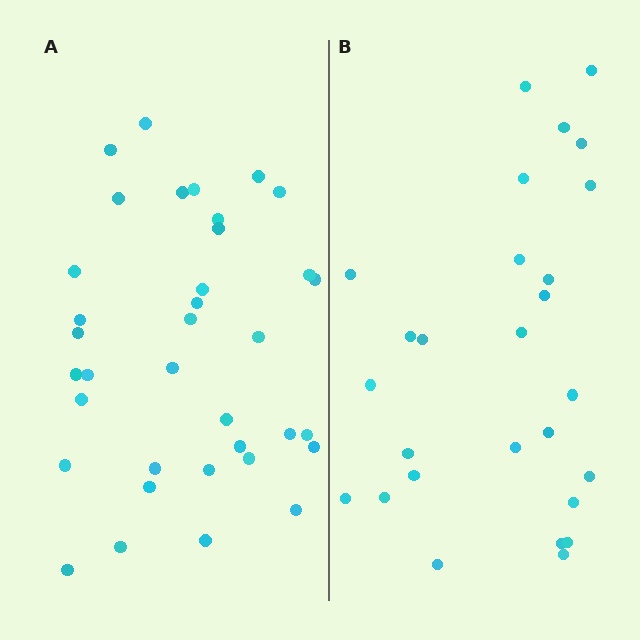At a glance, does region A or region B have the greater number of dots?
Region A (the left region) has more dots.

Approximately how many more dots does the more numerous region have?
Region A has roughly 8 or so more dots than region B.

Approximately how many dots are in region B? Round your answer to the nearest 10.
About 30 dots. (The exact count is 27, which rounds to 30.)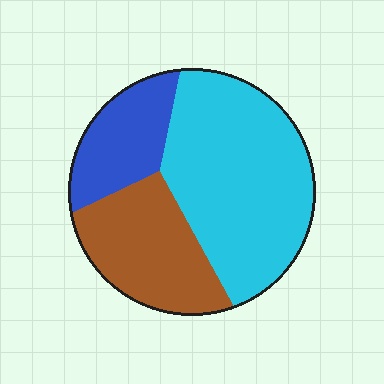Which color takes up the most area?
Cyan, at roughly 55%.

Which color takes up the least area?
Blue, at roughly 20%.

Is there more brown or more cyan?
Cyan.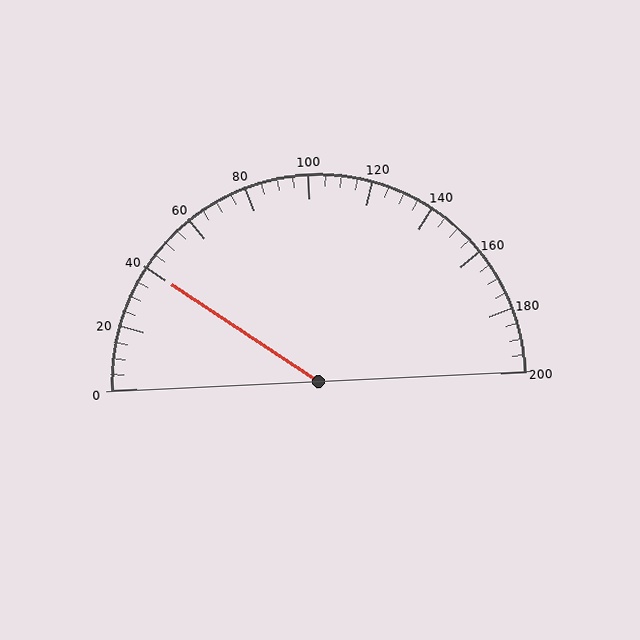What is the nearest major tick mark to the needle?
The nearest major tick mark is 40.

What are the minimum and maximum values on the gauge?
The gauge ranges from 0 to 200.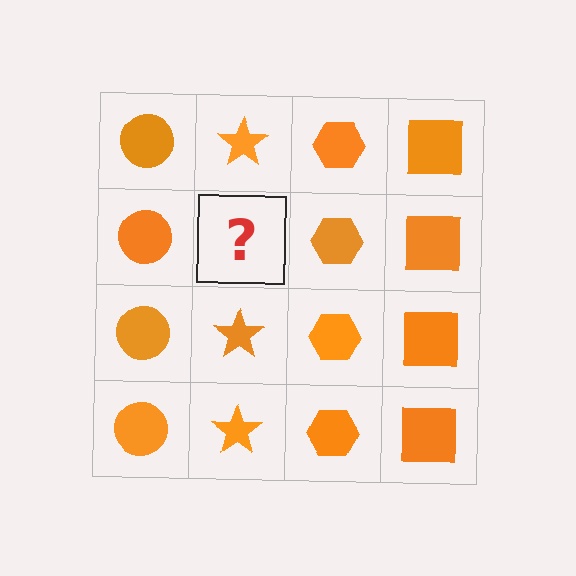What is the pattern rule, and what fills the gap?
The rule is that each column has a consistent shape. The gap should be filled with an orange star.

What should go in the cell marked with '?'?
The missing cell should contain an orange star.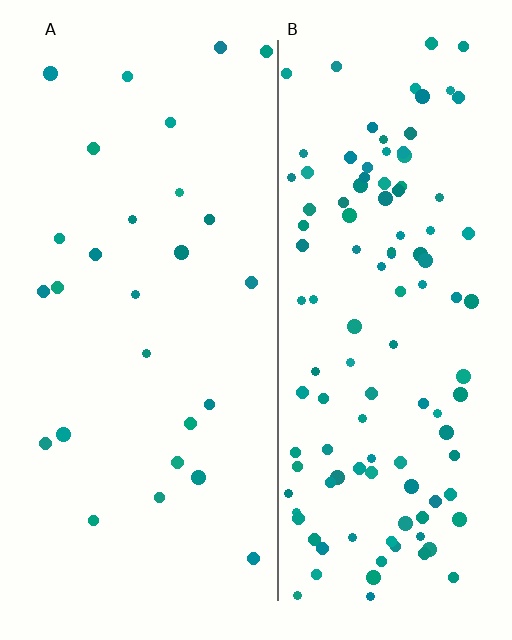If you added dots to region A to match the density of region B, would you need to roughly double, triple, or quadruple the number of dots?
Approximately quadruple.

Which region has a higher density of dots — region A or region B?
B (the right).